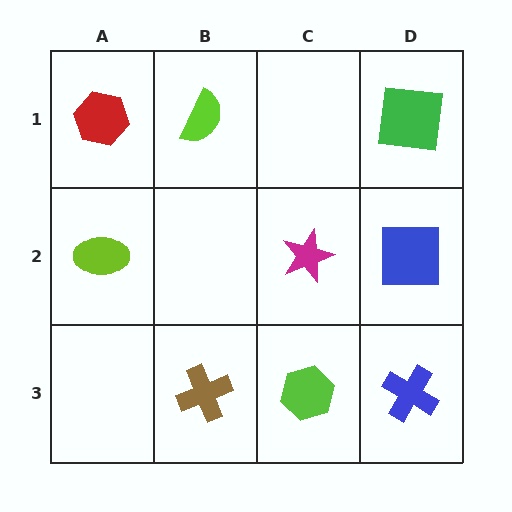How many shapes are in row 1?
3 shapes.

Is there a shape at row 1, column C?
No, that cell is empty.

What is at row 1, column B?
A lime semicircle.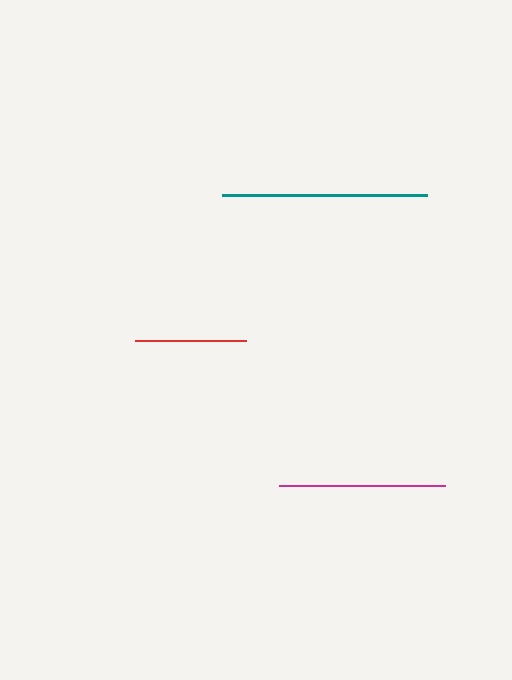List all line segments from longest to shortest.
From longest to shortest: teal, magenta, red.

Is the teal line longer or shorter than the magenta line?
The teal line is longer than the magenta line.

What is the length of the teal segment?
The teal segment is approximately 204 pixels long.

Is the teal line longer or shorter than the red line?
The teal line is longer than the red line.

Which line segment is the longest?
The teal line is the longest at approximately 204 pixels.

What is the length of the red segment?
The red segment is approximately 110 pixels long.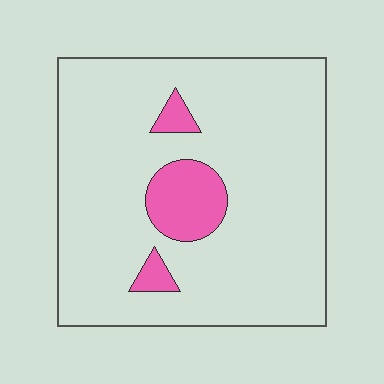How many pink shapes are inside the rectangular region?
3.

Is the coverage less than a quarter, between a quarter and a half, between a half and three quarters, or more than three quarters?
Less than a quarter.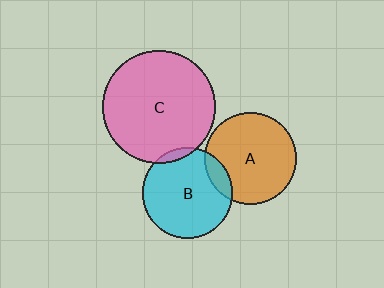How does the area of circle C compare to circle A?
Approximately 1.5 times.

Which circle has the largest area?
Circle C (pink).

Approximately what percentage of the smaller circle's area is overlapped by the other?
Approximately 5%.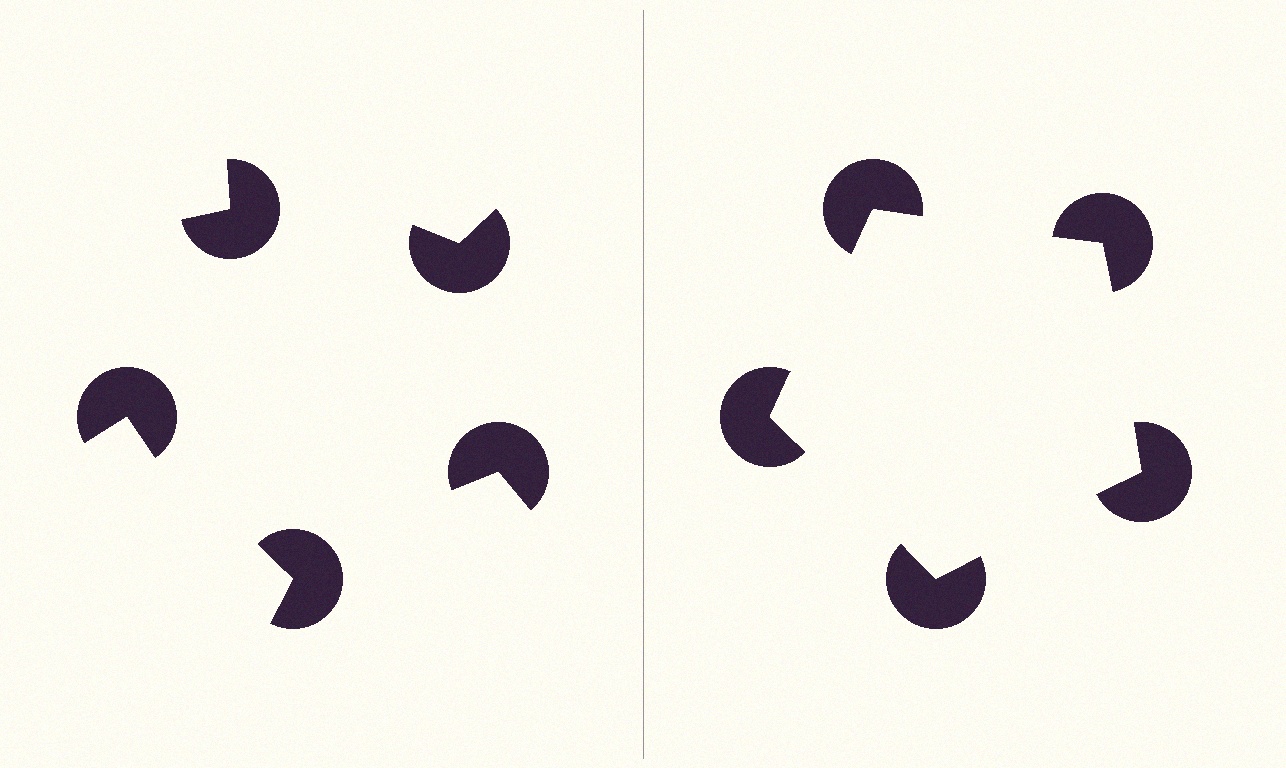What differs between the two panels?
The pac-man discs are positioned identically on both sides; only the wedge orientations differ. On the right they align to a pentagon; on the left they are misaligned.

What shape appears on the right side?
An illusory pentagon.